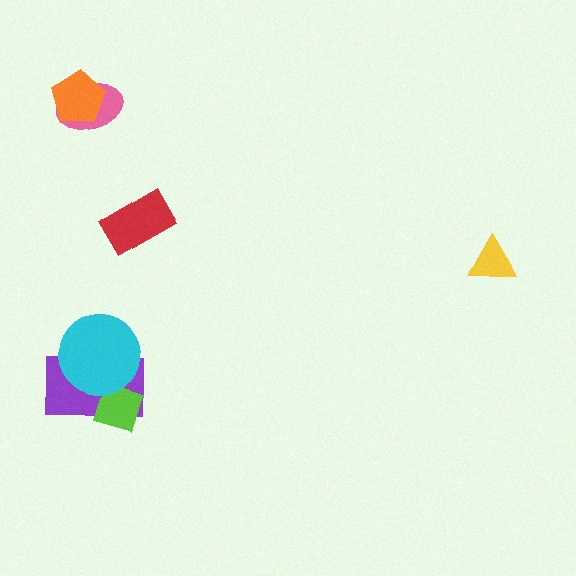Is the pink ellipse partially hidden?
Yes, it is partially covered by another shape.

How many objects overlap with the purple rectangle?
2 objects overlap with the purple rectangle.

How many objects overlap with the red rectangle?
0 objects overlap with the red rectangle.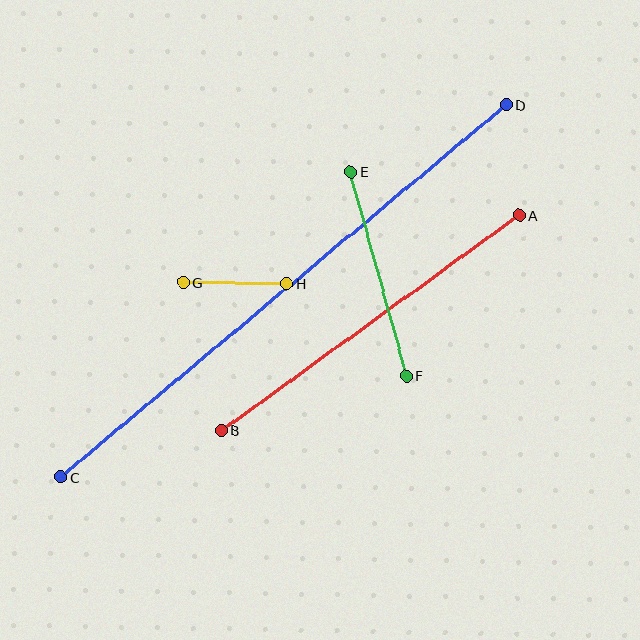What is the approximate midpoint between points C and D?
The midpoint is at approximately (284, 291) pixels.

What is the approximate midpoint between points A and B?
The midpoint is at approximately (370, 323) pixels.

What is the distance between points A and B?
The distance is approximately 367 pixels.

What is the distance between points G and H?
The distance is approximately 104 pixels.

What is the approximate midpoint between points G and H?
The midpoint is at approximately (235, 283) pixels.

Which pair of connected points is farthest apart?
Points C and D are farthest apart.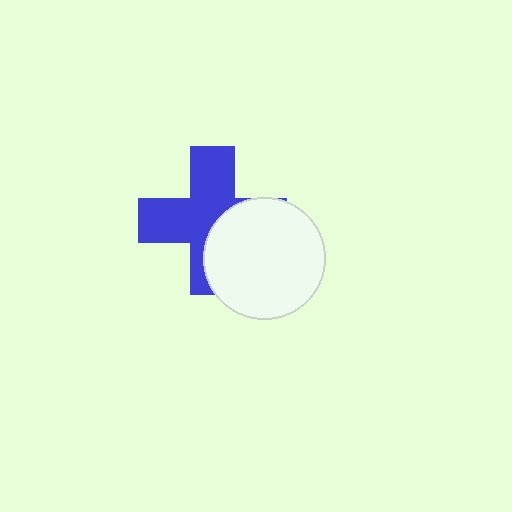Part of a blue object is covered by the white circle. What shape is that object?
It is a cross.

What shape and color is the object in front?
The object in front is a white circle.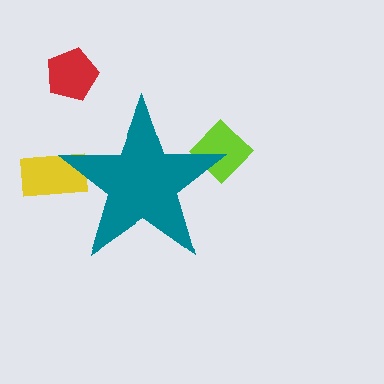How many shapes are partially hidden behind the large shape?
2 shapes are partially hidden.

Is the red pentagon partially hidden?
No, the red pentagon is fully visible.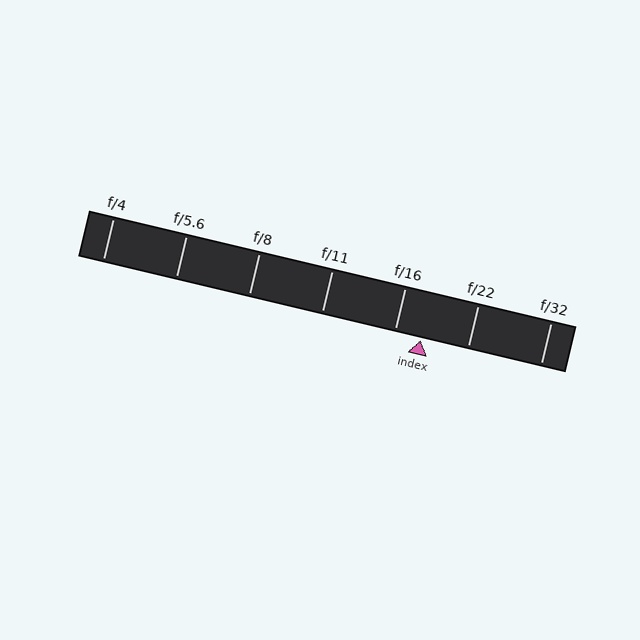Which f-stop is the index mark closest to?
The index mark is closest to f/16.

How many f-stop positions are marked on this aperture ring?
There are 7 f-stop positions marked.